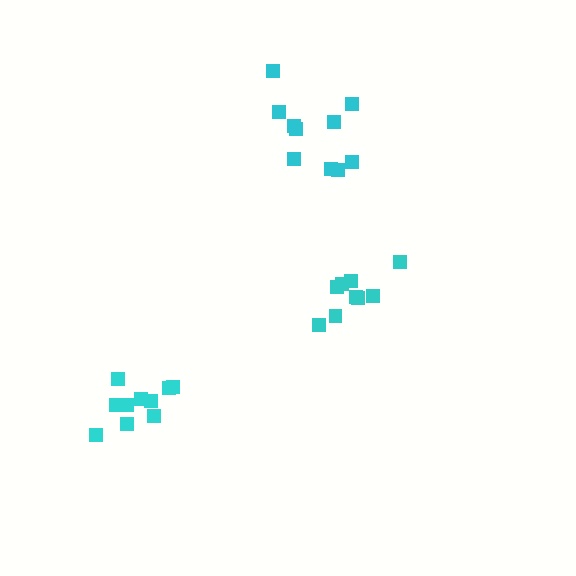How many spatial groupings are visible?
There are 3 spatial groupings.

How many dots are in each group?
Group 1: 9 dots, Group 2: 10 dots, Group 3: 10 dots (29 total).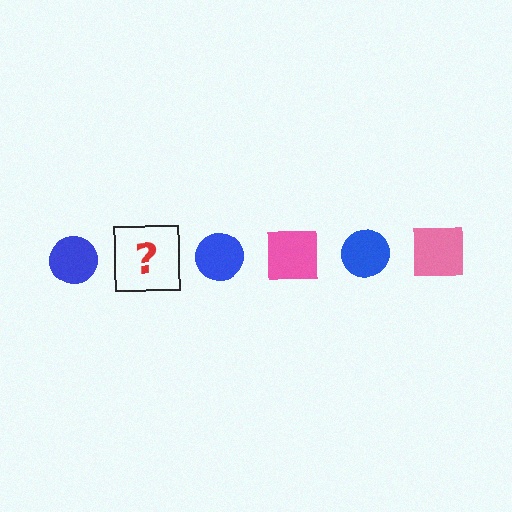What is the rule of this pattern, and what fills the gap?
The rule is that the pattern alternates between blue circle and pink square. The gap should be filled with a pink square.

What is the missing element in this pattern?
The missing element is a pink square.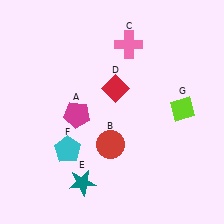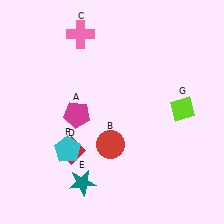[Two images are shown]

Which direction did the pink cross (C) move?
The pink cross (C) moved left.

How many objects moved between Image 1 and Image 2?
2 objects moved between the two images.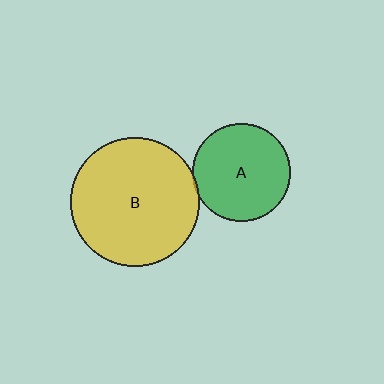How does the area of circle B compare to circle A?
Approximately 1.7 times.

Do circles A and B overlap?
Yes.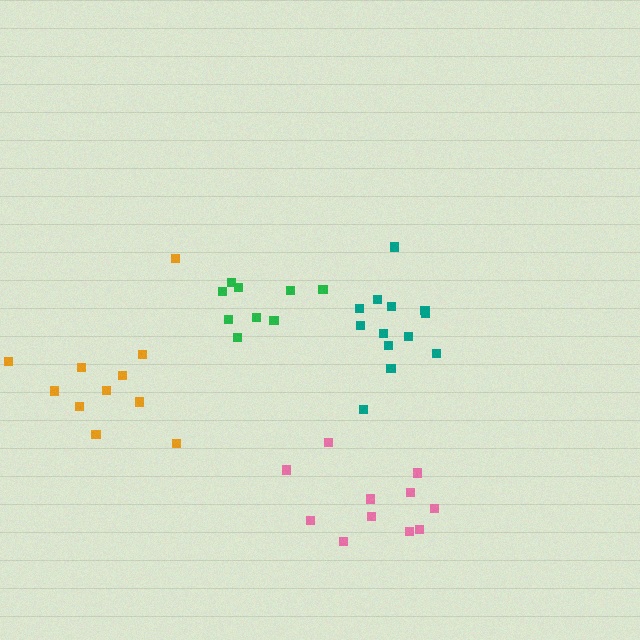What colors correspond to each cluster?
The clusters are colored: green, teal, orange, pink.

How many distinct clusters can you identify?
There are 4 distinct clusters.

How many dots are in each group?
Group 1: 9 dots, Group 2: 13 dots, Group 3: 11 dots, Group 4: 11 dots (44 total).